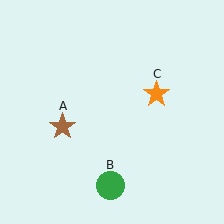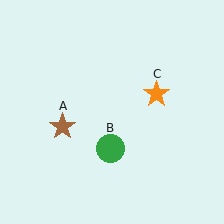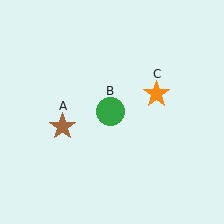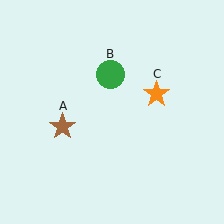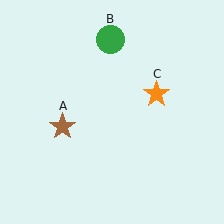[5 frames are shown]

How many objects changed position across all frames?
1 object changed position: green circle (object B).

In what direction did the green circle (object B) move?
The green circle (object B) moved up.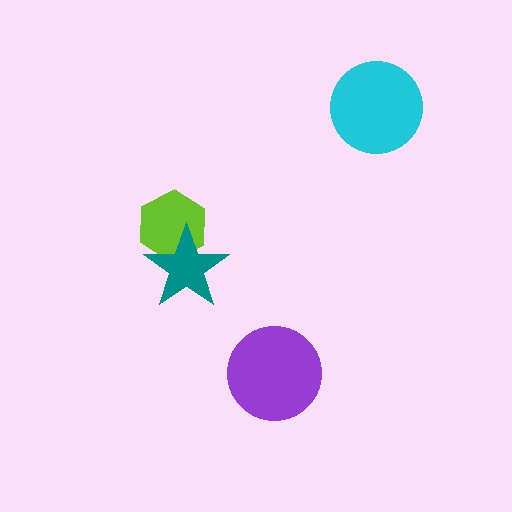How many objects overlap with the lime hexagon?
1 object overlaps with the lime hexagon.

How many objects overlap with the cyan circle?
0 objects overlap with the cyan circle.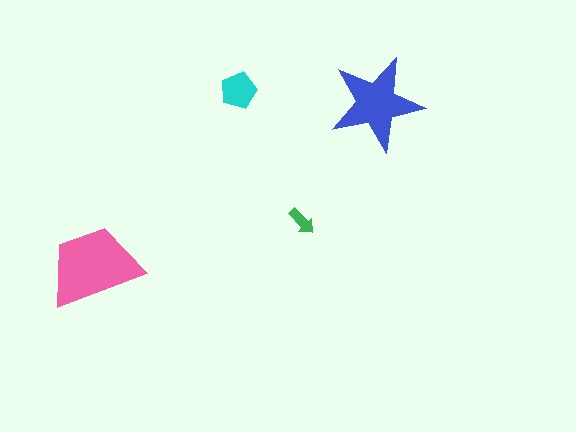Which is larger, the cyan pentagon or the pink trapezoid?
The pink trapezoid.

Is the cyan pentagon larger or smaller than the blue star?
Smaller.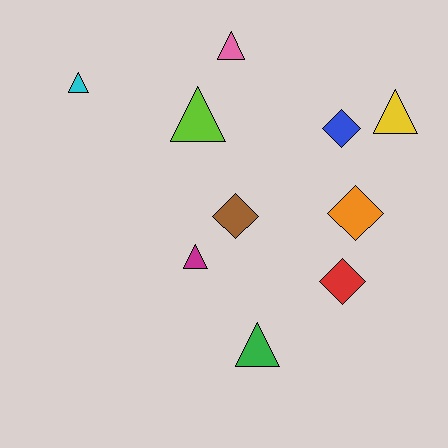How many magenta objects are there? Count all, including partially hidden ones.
There is 1 magenta object.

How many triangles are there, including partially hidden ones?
There are 6 triangles.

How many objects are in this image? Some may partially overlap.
There are 10 objects.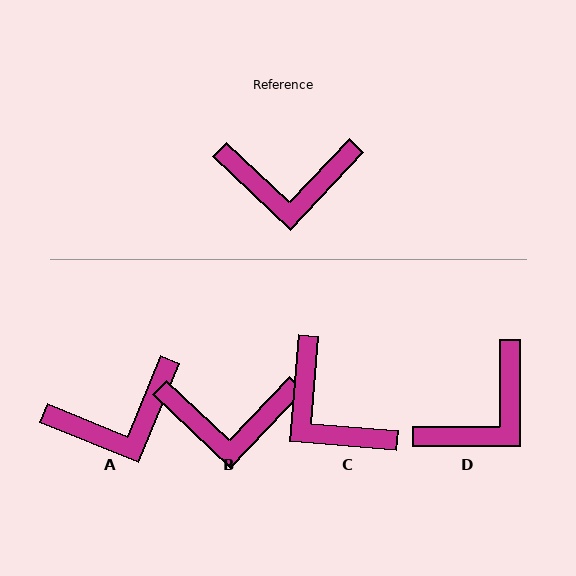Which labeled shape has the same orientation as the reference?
B.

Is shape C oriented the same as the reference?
No, it is off by about 51 degrees.